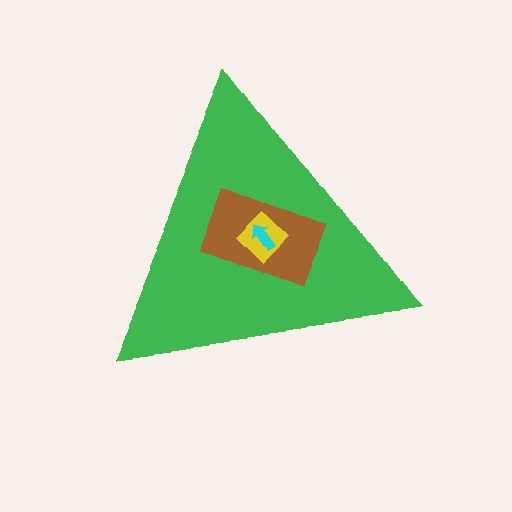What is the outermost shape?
The green triangle.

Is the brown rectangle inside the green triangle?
Yes.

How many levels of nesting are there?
4.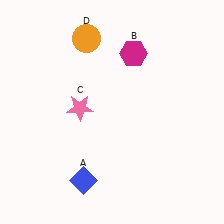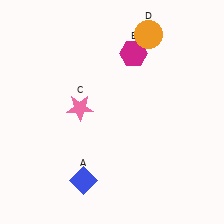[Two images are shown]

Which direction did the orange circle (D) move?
The orange circle (D) moved right.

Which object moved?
The orange circle (D) moved right.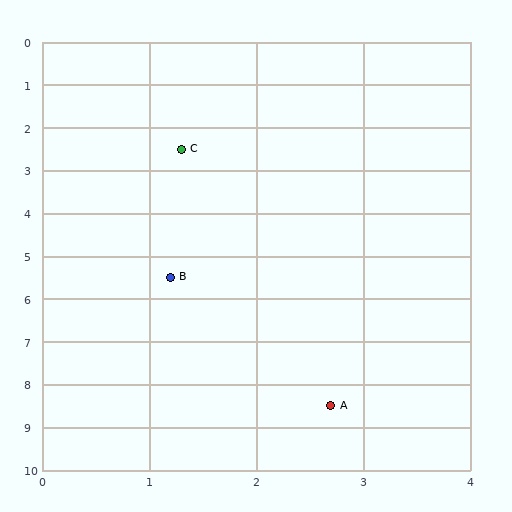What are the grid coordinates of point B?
Point B is at approximately (1.2, 5.5).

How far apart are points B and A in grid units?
Points B and A are about 3.4 grid units apart.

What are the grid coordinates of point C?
Point C is at approximately (1.3, 2.5).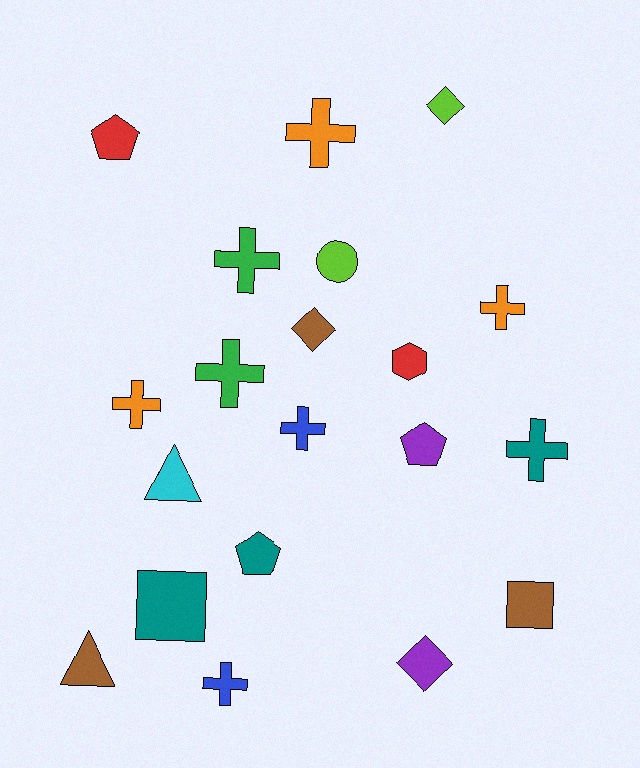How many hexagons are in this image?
There is 1 hexagon.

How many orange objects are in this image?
There are 3 orange objects.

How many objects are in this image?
There are 20 objects.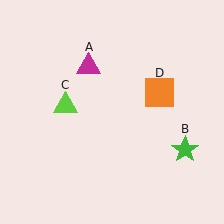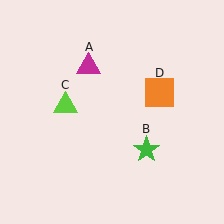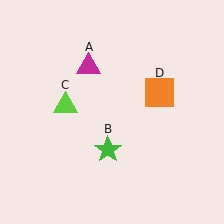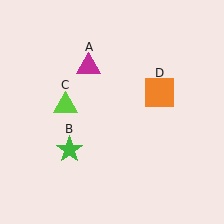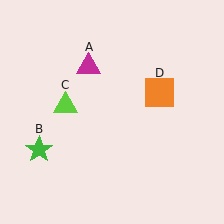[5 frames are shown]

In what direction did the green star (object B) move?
The green star (object B) moved left.